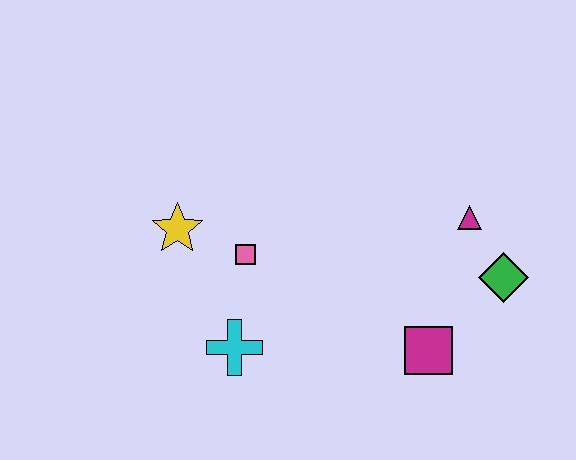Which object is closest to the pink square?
The yellow star is closest to the pink square.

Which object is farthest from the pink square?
The green diamond is farthest from the pink square.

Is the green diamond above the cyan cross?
Yes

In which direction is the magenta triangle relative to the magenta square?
The magenta triangle is above the magenta square.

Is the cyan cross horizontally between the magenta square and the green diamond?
No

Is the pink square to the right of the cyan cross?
Yes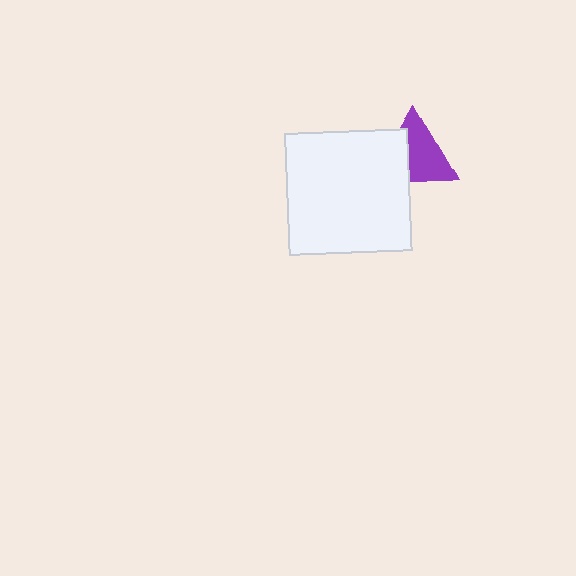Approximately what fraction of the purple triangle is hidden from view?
Roughly 36% of the purple triangle is hidden behind the white square.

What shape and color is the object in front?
The object in front is a white square.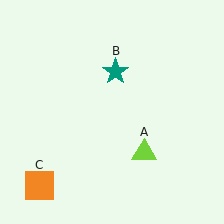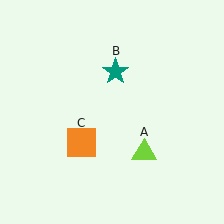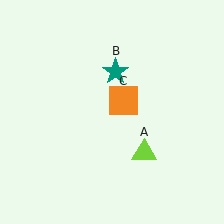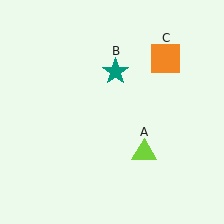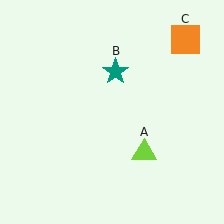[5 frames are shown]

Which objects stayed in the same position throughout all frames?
Lime triangle (object A) and teal star (object B) remained stationary.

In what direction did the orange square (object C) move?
The orange square (object C) moved up and to the right.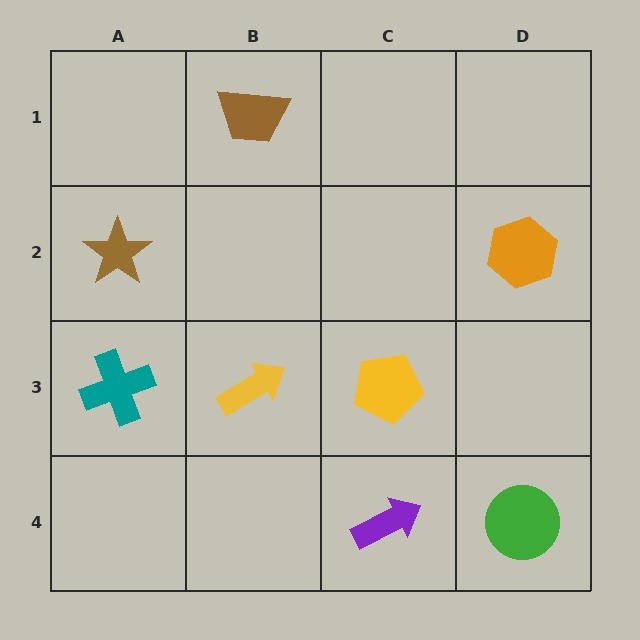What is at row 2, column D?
An orange hexagon.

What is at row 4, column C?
A purple arrow.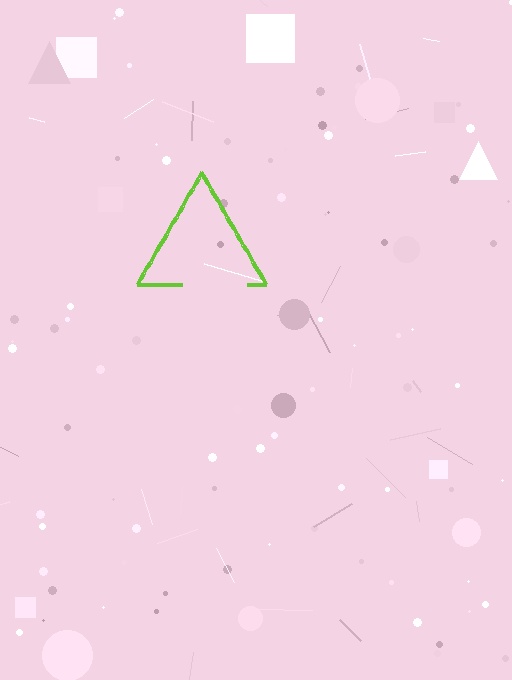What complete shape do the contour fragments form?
The contour fragments form a triangle.